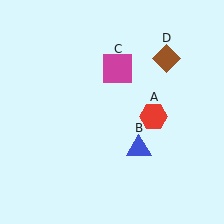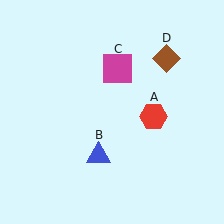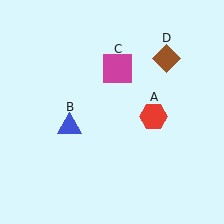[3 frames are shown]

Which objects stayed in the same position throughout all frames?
Red hexagon (object A) and magenta square (object C) and brown diamond (object D) remained stationary.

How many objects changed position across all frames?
1 object changed position: blue triangle (object B).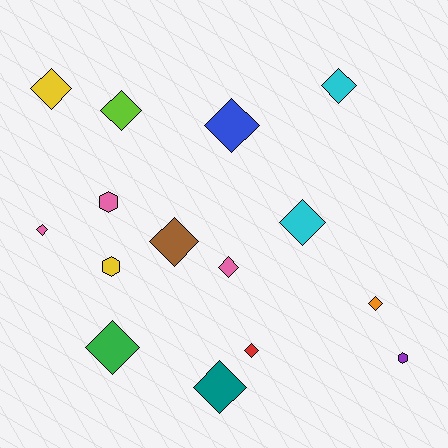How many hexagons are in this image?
There are 3 hexagons.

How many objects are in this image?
There are 15 objects.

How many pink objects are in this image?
There are 3 pink objects.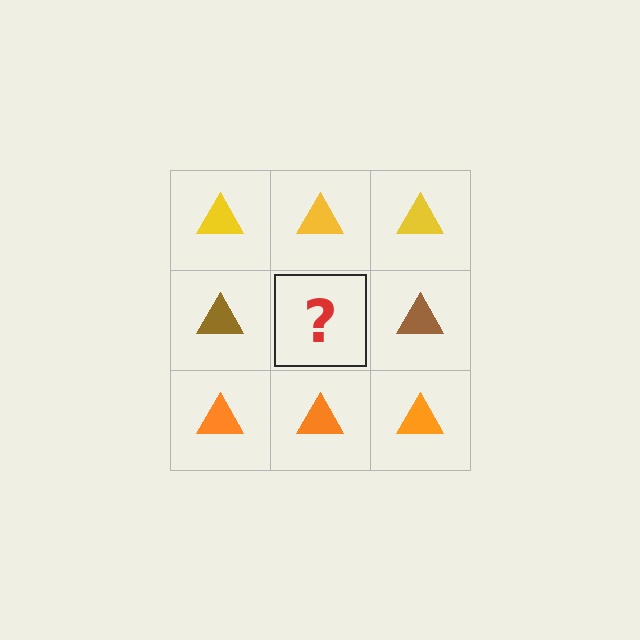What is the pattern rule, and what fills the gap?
The rule is that each row has a consistent color. The gap should be filled with a brown triangle.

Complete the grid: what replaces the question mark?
The question mark should be replaced with a brown triangle.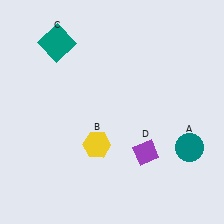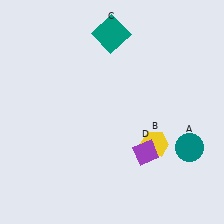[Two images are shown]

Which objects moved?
The objects that moved are: the yellow hexagon (B), the teal square (C).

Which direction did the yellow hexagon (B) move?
The yellow hexagon (B) moved right.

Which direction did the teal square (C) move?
The teal square (C) moved right.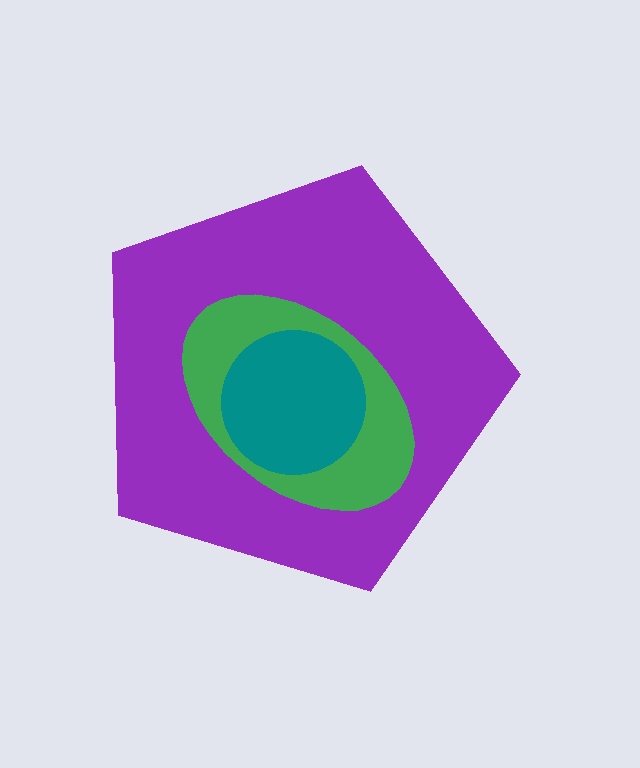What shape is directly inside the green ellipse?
The teal circle.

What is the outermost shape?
The purple pentagon.